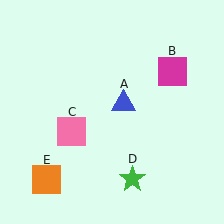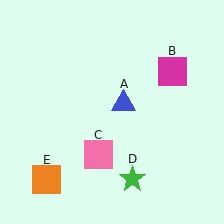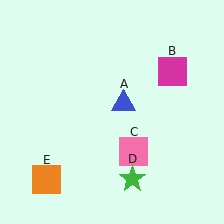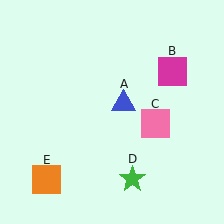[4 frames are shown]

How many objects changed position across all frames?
1 object changed position: pink square (object C).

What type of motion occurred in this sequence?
The pink square (object C) rotated counterclockwise around the center of the scene.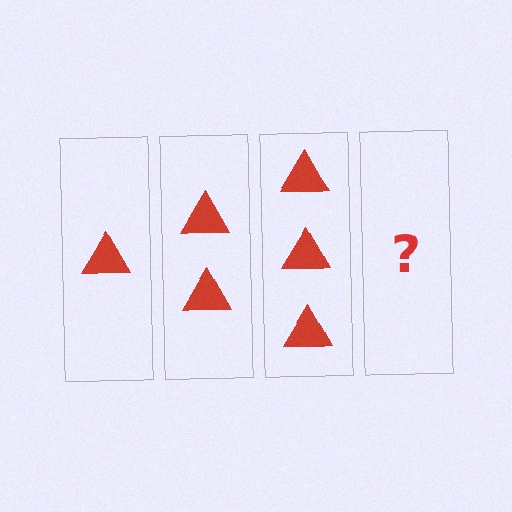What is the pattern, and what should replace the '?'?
The pattern is that each step adds one more triangle. The '?' should be 4 triangles.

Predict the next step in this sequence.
The next step is 4 triangles.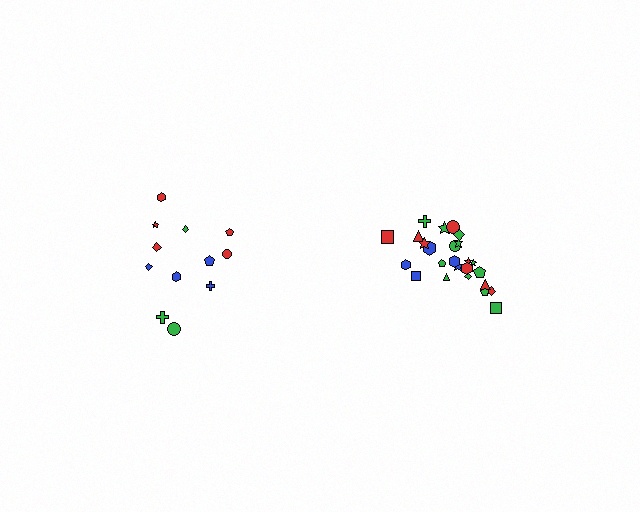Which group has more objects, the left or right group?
The right group.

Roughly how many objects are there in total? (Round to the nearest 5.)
Roughly 35 objects in total.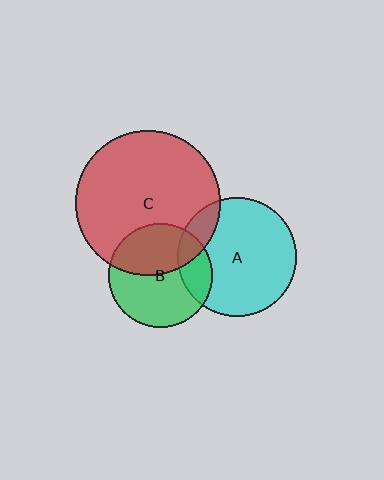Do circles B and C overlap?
Yes.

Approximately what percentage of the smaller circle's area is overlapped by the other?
Approximately 40%.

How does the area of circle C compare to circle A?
Approximately 1.5 times.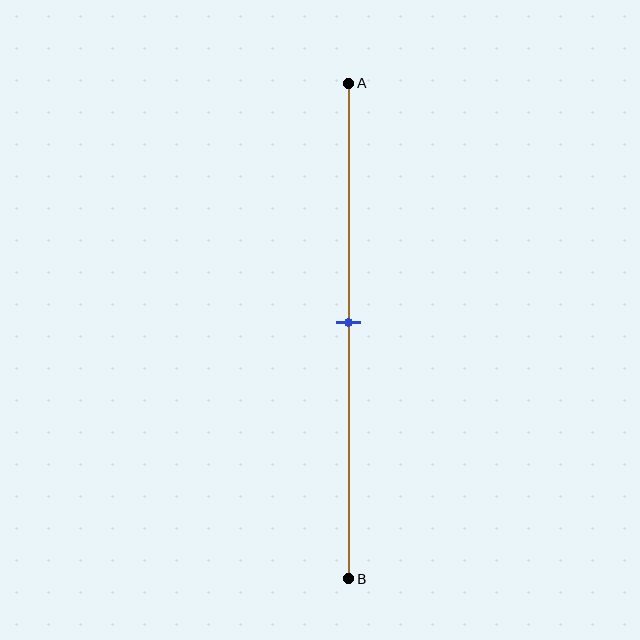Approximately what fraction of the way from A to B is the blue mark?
The blue mark is approximately 50% of the way from A to B.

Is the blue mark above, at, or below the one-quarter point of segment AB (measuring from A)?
The blue mark is below the one-quarter point of segment AB.